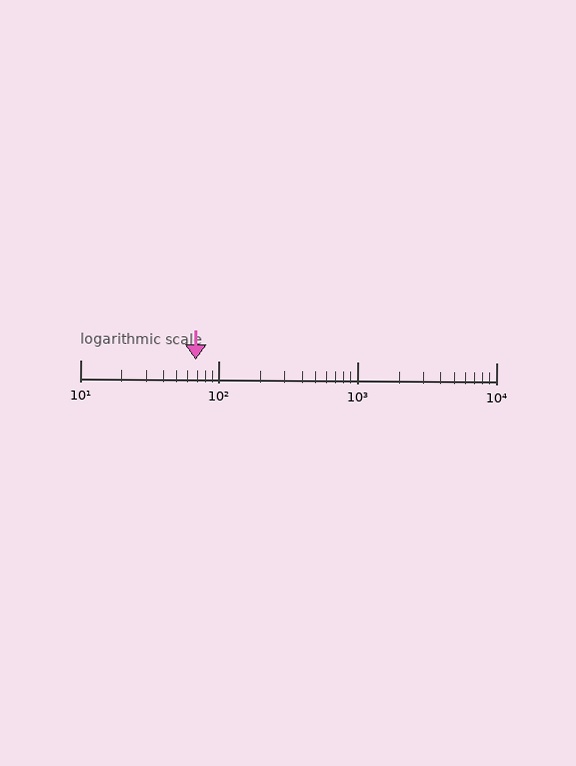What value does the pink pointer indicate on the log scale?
The pointer indicates approximately 68.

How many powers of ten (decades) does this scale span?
The scale spans 3 decades, from 10 to 10000.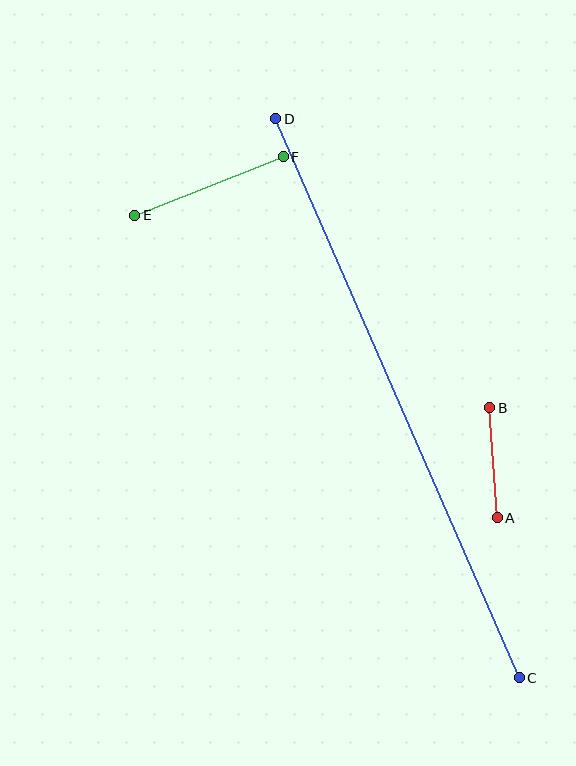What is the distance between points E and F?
The distance is approximately 160 pixels.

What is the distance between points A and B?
The distance is approximately 110 pixels.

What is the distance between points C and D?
The distance is approximately 610 pixels.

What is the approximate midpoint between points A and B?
The midpoint is at approximately (494, 463) pixels.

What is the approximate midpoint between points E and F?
The midpoint is at approximately (209, 186) pixels.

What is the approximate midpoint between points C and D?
The midpoint is at approximately (398, 398) pixels.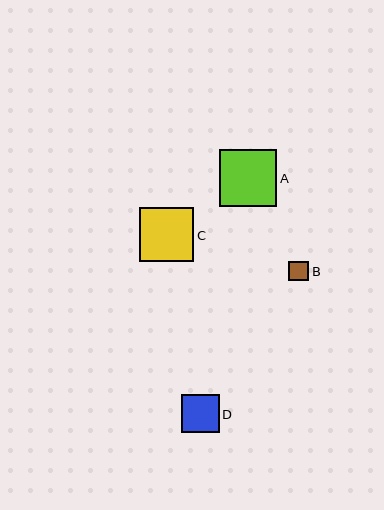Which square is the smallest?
Square B is the smallest with a size of approximately 20 pixels.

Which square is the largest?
Square A is the largest with a size of approximately 57 pixels.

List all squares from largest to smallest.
From largest to smallest: A, C, D, B.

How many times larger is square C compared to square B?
Square C is approximately 2.7 times the size of square B.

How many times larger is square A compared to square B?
Square A is approximately 2.9 times the size of square B.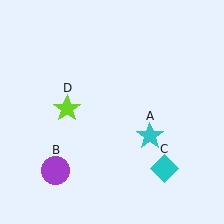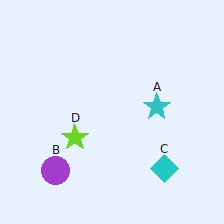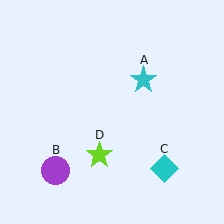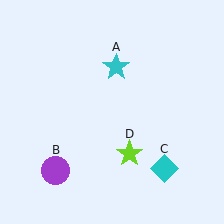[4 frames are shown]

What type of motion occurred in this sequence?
The cyan star (object A), lime star (object D) rotated counterclockwise around the center of the scene.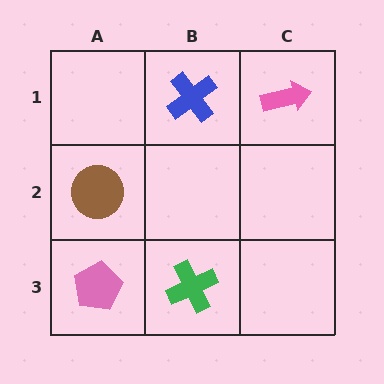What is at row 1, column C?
A pink arrow.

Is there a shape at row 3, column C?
No, that cell is empty.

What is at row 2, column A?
A brown circle.